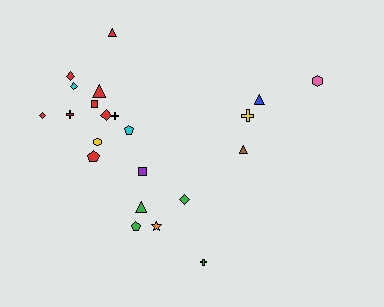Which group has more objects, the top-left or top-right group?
The top-left group.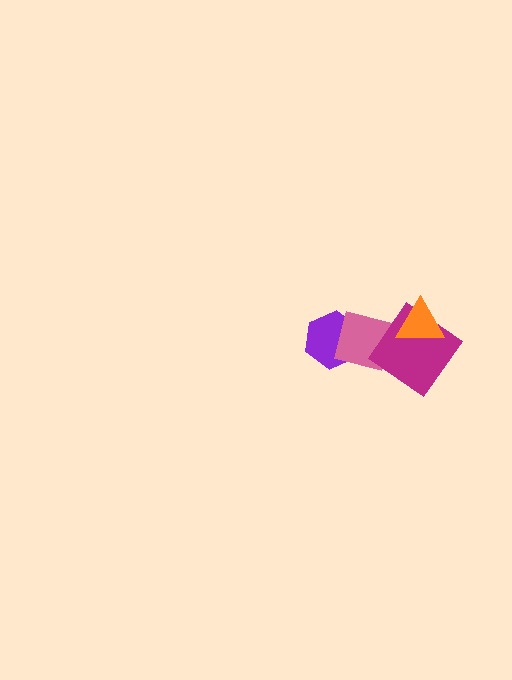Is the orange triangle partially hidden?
No, no other shape covers it.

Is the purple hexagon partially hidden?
Yes, it is partially covered by another shape.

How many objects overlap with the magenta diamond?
2 objects overlap with the magenta diamond.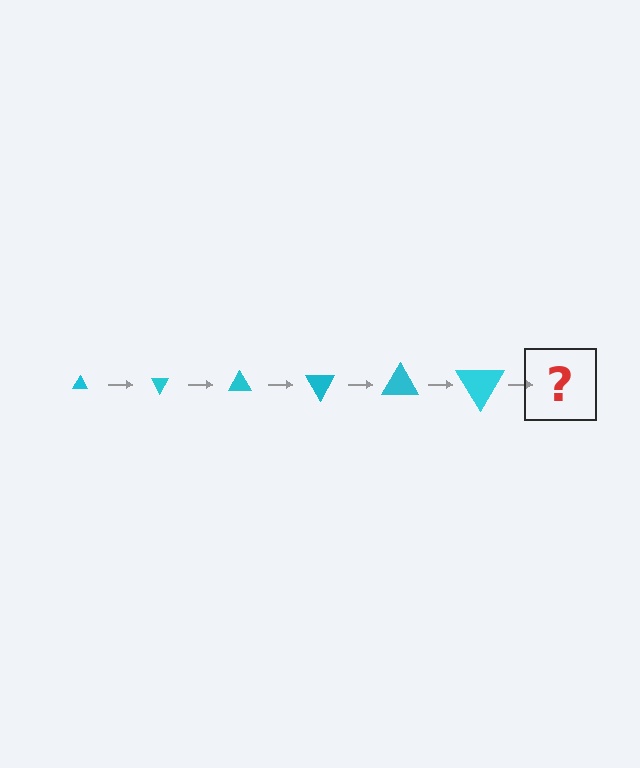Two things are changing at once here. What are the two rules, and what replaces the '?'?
The two rules are that the triangle grows larger each step and it rotates 60 degrees each step. The '?' should be a triangle, larger than the previous one and rotated 360 degrees from the start.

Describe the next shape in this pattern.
It should be a triangle, larger than the previous one and rotated 360 degrees from the start.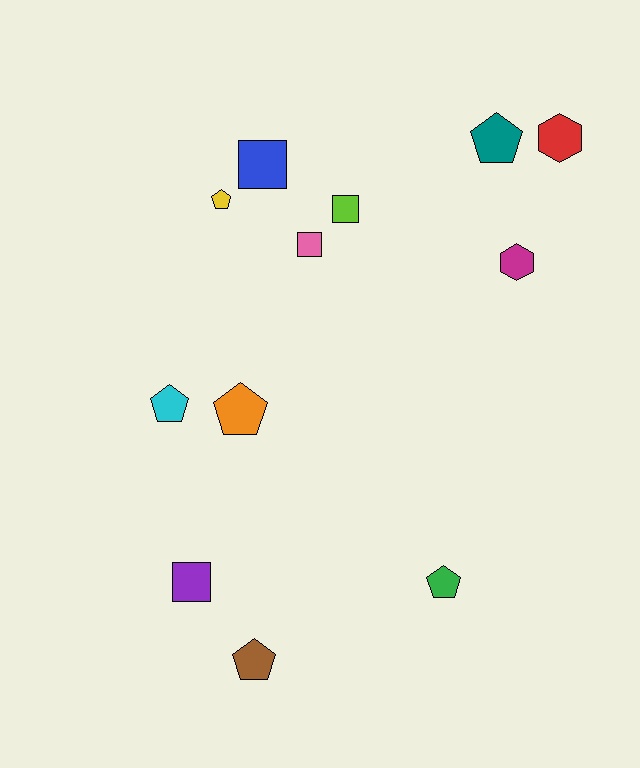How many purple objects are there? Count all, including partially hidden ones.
There is 1 purple object.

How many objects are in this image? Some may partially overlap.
There are 12 objects.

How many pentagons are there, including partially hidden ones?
There are 6 pentagons.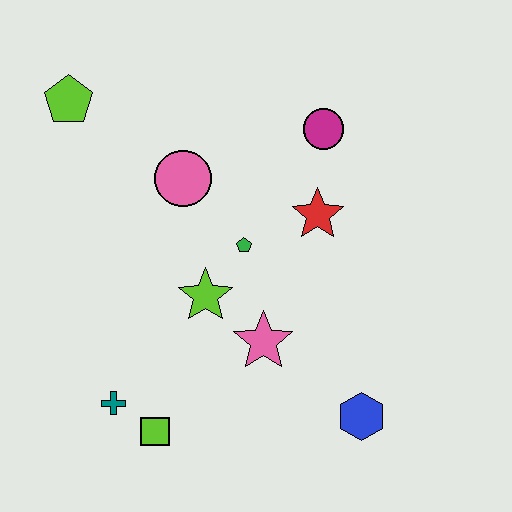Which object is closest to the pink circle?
The green pentagon is closest to the pink circle.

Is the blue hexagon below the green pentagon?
Yes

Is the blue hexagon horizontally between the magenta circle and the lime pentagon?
No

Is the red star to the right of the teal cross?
Yes